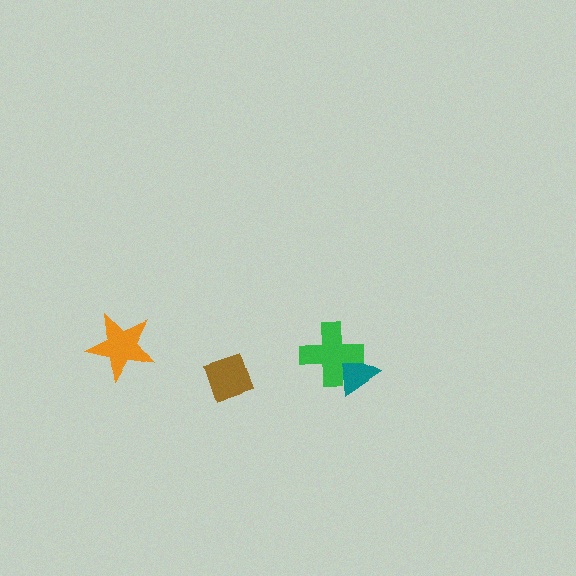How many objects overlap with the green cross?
1 object overlaps with the green cross.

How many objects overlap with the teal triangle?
1 object overlaps with the teal triangle.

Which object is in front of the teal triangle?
The green cross is in front of the teal triangle.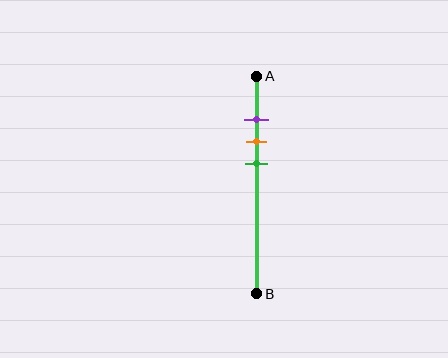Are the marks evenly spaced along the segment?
Yes, the marks are approximately evenly spaced.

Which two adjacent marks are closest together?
The purple and orange marks are the closest adjacent pair.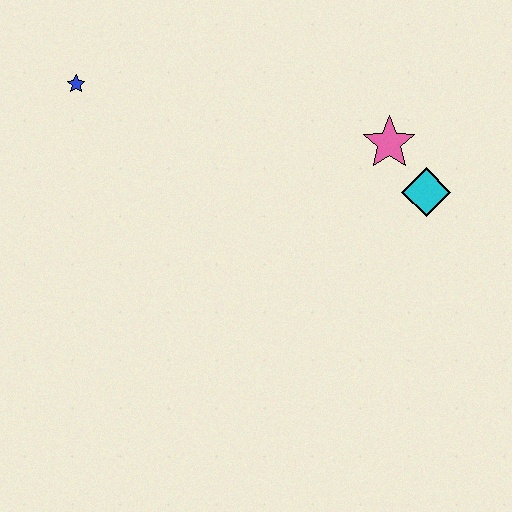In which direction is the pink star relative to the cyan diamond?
The pink star is above the cyan diamond.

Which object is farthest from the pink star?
The blue star is farthest from the pink star.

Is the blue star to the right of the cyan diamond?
No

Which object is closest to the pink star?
The cyan diamond is closest to the pink star.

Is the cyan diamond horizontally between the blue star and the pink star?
No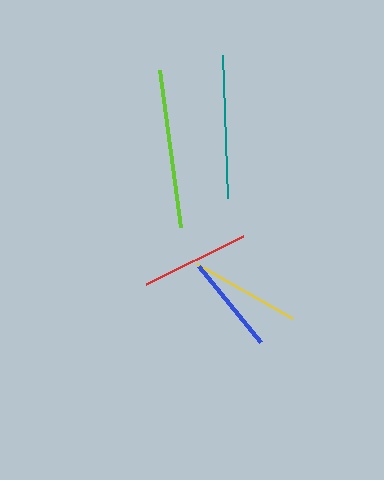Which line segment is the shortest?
The blue line is the shortest at approximately 98 pixels.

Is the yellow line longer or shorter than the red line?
The yellow line is longer than the red line.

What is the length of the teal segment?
The teal segment is approximately 143 pixels long.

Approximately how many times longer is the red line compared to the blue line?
The red line is approximately 1.1 times the length of the blue line.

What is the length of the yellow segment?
The yellow segment is approximately 110 pixels long.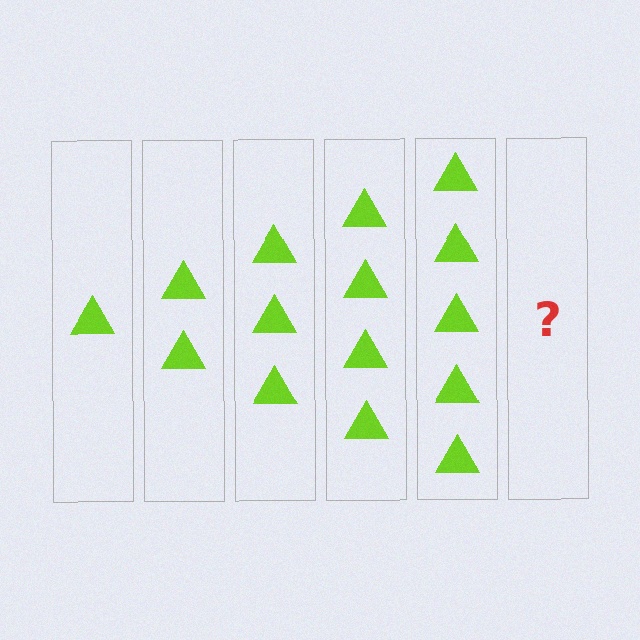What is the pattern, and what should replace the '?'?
The pattern is that each step adds one more triangle. The '?' should be 6 triangles.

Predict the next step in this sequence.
The next step is 6 triangles.